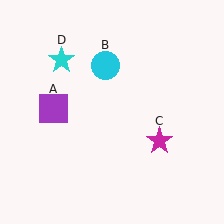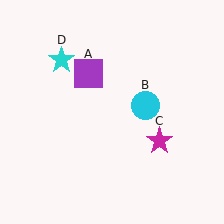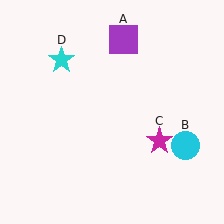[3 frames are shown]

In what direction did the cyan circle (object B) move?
The cyan circle (object B) moved down and to the right.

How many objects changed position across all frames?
2 objects changed position: purple square (object A), cyan circle (object B).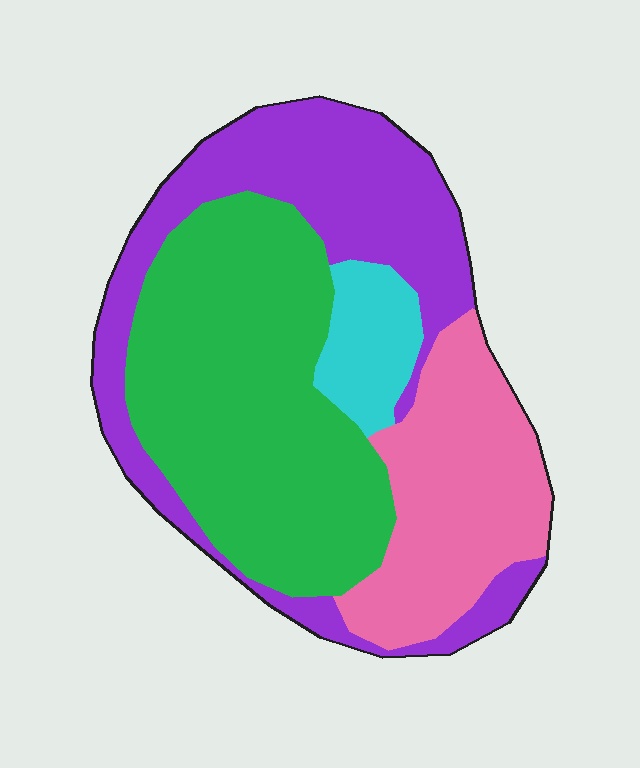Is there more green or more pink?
Green.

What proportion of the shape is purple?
Purple covers 31% of the shape.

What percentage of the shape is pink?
Pink takes up about one fifth (1/5) of the shape.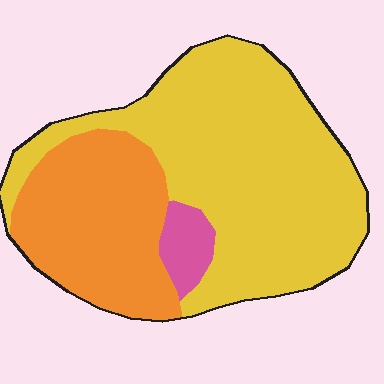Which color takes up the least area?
Pink, at roughly 5%.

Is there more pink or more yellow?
Yellow.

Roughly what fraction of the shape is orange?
Orange covers around 30% of the shape.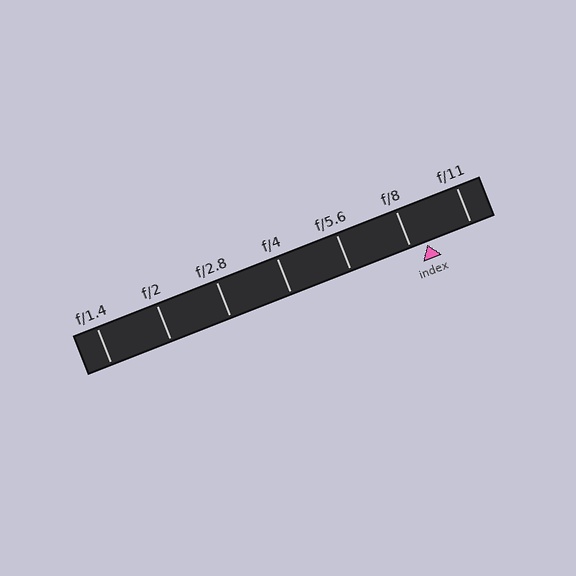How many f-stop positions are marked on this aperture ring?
There are 7 f-stop positions marked.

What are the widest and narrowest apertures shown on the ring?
The widest aperture shown is f/1.4 and the narrowest is f/11.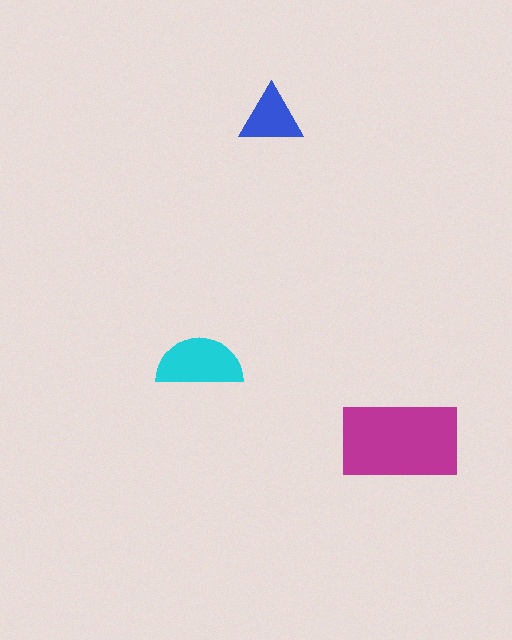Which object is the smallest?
The blue triangle.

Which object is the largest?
The magenta rectangle.